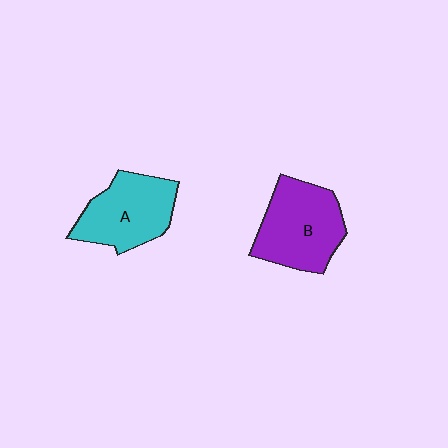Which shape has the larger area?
Shape B (purple).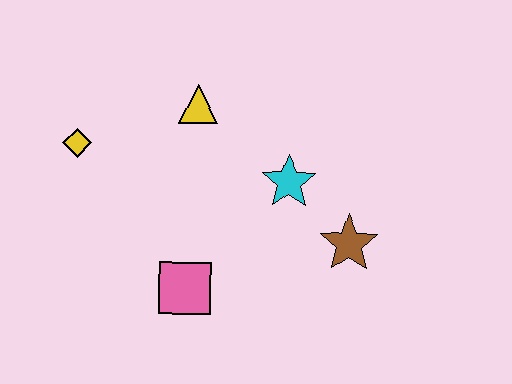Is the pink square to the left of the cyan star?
Yes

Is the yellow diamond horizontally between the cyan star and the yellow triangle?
No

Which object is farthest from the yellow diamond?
The brown star is farthest from the yellow diamond.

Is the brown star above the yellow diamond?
No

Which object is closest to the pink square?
The cyan star is closest to the pink square.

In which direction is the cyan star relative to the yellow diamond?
The cyan star is to the right of the yellow diamond.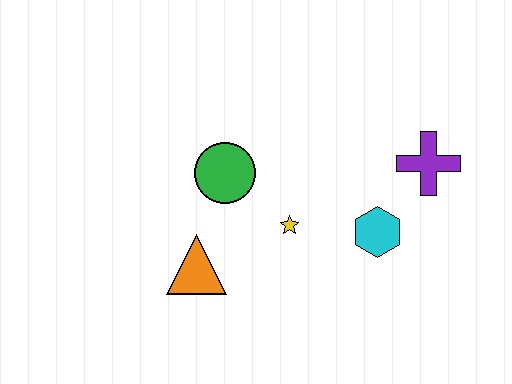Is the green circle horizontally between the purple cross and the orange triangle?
Yes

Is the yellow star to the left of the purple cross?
Yes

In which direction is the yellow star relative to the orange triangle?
The yellow star is to the right of the orange triangle.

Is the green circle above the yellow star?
Yes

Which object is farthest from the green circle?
The purple cross is farthest from the green circle.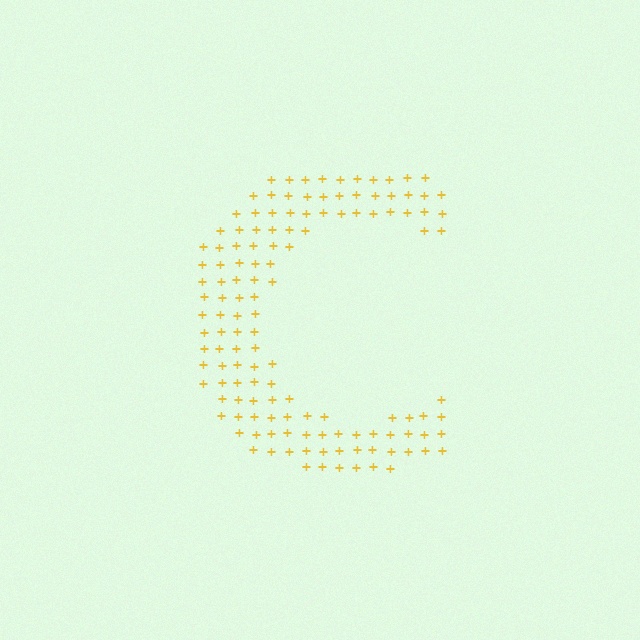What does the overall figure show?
The overall figure shows the letter C.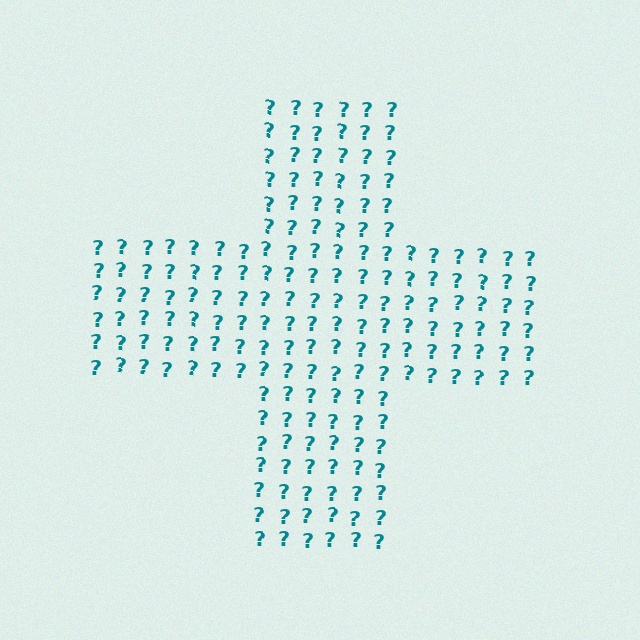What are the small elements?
The small elements are question marks.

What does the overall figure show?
The overall figure shows a cross.